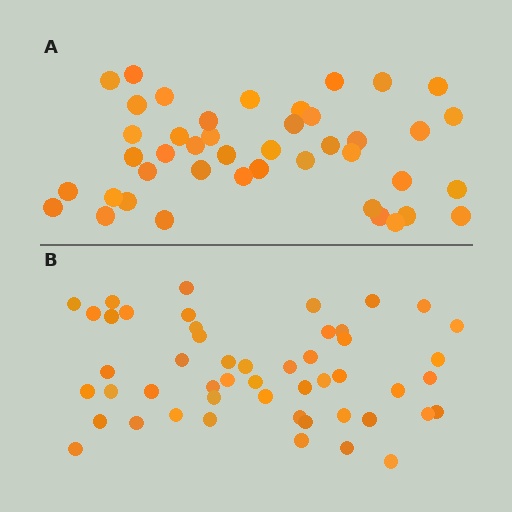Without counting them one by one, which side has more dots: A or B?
Region B (the bottom region) has more dots.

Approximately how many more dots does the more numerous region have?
Region B has roughly 8 or so more dots than region A.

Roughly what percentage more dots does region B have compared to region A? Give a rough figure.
About 15% more.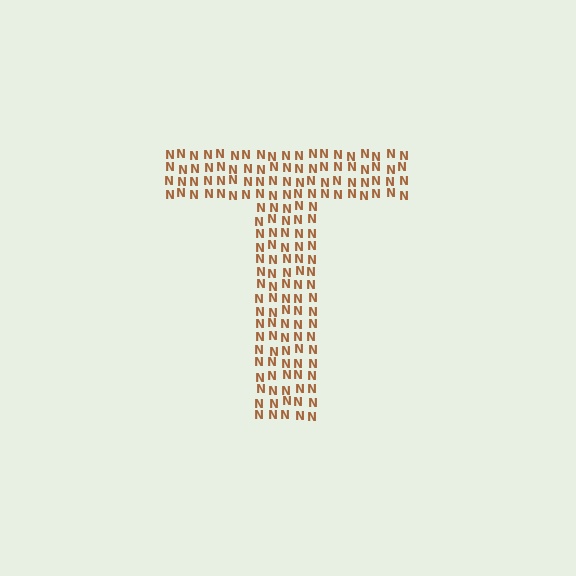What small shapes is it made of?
It is made of small letter N's.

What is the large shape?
The large shape is the letter T.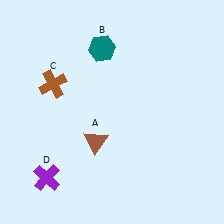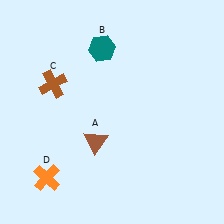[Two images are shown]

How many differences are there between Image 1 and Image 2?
There is 1 difference between the two images.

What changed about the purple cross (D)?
In Image 1, D is purple. In Image 2, it changed to orange.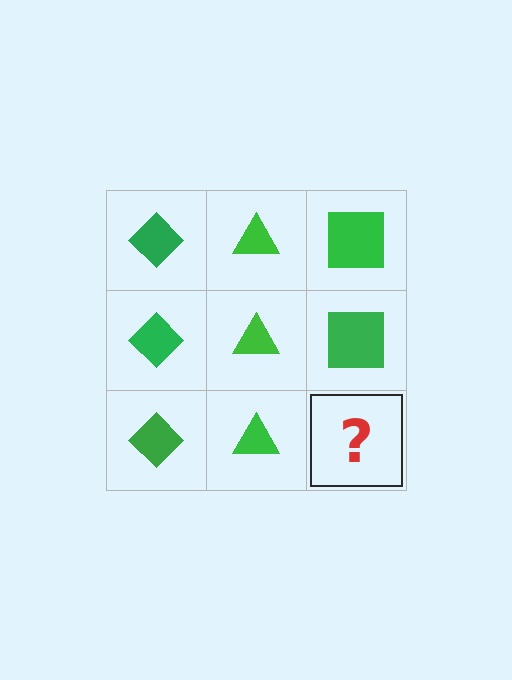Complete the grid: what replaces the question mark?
The question mark should be replaced with a green square.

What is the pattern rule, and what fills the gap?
The rule is that each column has a consistent shape. The gap should be filled with a green square.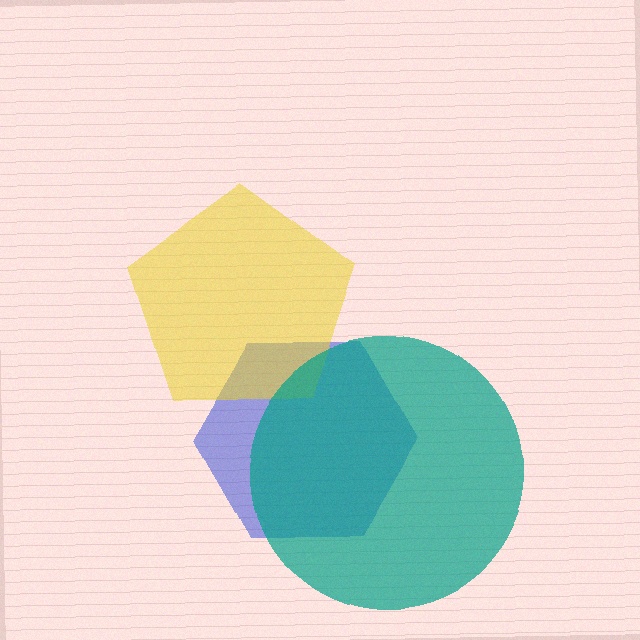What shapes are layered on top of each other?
The layered shapes are: a blue hexagon, a yellow pentagon, a teal circle.